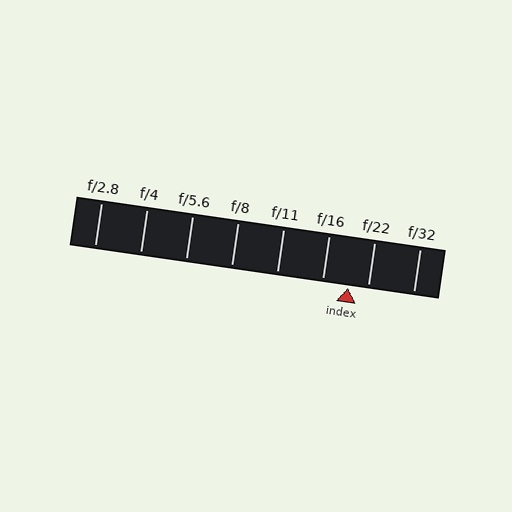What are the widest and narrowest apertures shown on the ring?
The widest aperture shown is f/2.8 and the narrowest is f/32.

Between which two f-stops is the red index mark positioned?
The index mark is between f/16 and f/22.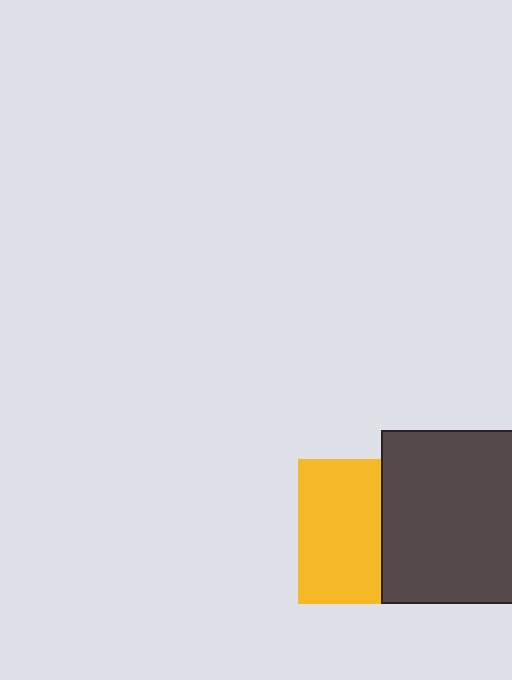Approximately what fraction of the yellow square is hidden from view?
Roughly 42% of the yellow square is hidden behind the dark gray square.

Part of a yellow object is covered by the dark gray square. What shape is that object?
It is a square.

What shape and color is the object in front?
The object in front is a dark gray square.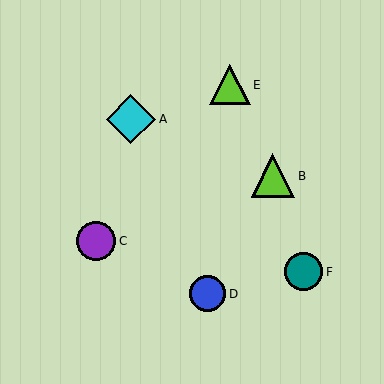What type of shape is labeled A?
Shape A is a cyan diamond.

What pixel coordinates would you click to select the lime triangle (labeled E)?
Click at (230, 85) to select the lime triangle E.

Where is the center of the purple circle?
The center of the purple circle is at (96, 241).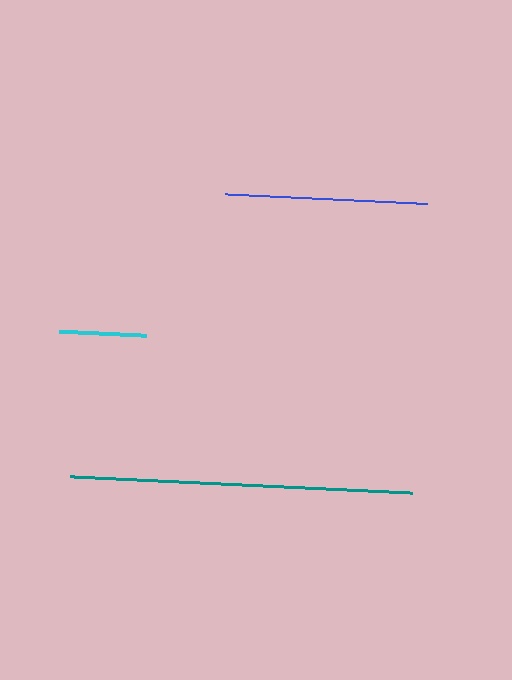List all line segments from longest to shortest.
From longest to shortest: teal, blue, cyan.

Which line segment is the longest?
The teal line is the longest at approximately 342 pixels.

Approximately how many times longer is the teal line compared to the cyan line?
The teal line is approximately 3.9 times the length of the cyan line.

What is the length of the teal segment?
The teal segment is approximately 342 pixels long.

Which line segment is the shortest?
The cyan line is the shortest at approximately 87 pixels.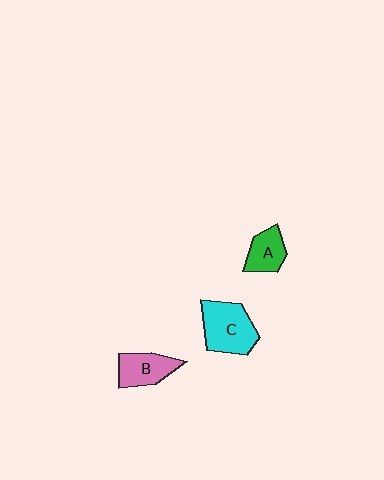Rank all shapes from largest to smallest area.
From largest to smallest: C (cyan), B (pink), A (green).